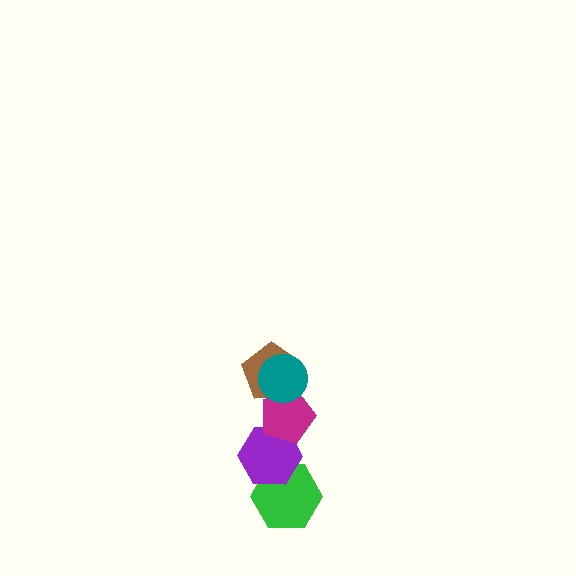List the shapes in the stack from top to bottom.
From top to bottom: the teal circle, the brown pentagon, the magenta pentagon, the purple hexagon, the green hexagon.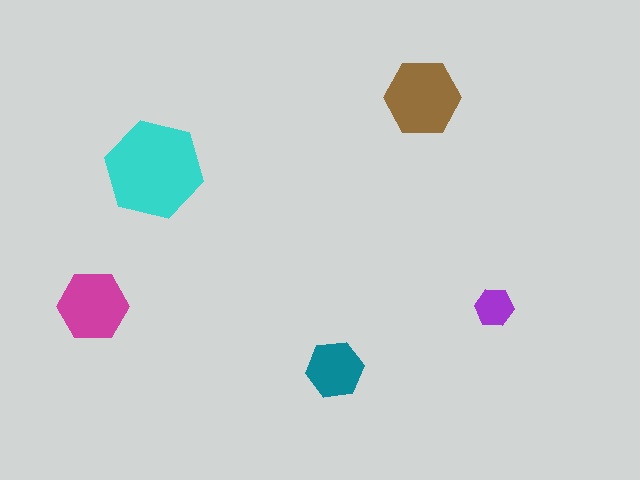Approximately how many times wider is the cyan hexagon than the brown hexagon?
About 1.5 times wider.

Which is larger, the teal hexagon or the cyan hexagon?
The cyan one.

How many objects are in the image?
There are 5 objects in the image.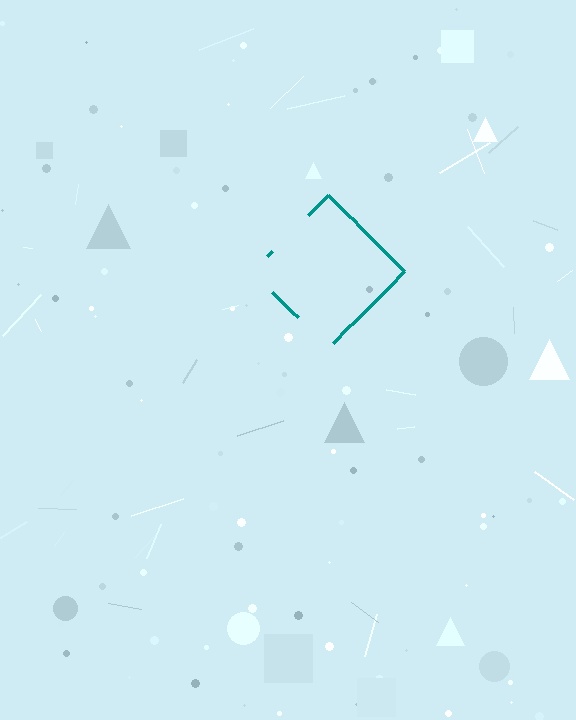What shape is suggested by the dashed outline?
The dashed outline suggests a diamond.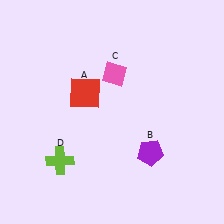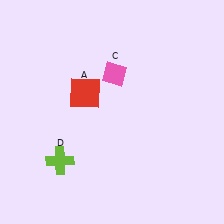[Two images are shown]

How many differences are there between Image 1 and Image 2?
There is 1 difference between the two images.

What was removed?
The purple pentagon (B) was removed in Image 2.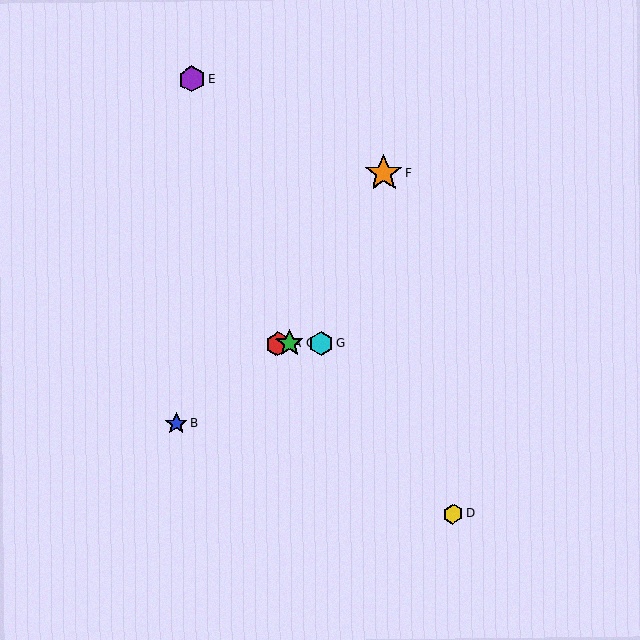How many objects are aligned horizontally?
3 objects (A, C, G) are aligned horizontally.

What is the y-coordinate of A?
Object A is at y≈344.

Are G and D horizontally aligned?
No, G is at y≈343 and D is at y≈514.